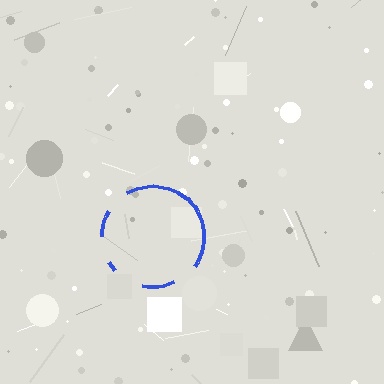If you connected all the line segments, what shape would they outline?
They would outline a circle.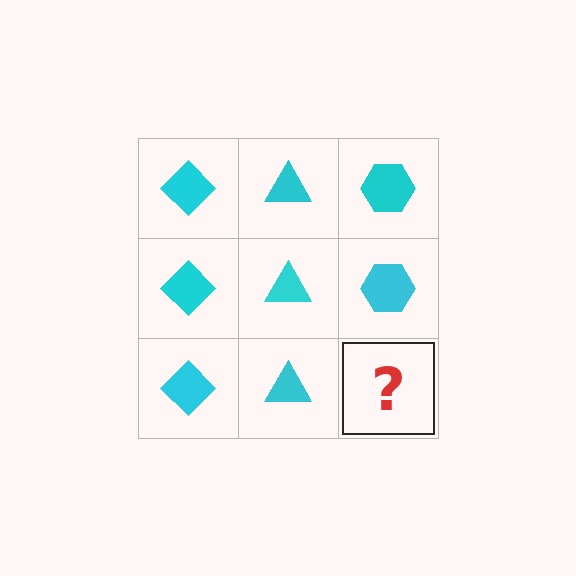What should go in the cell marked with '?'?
The missing cell should contain a cyan hexagon.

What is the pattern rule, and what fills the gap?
The rule is that each column has a consistent shape. The gap should be filled with a cyan hexagon.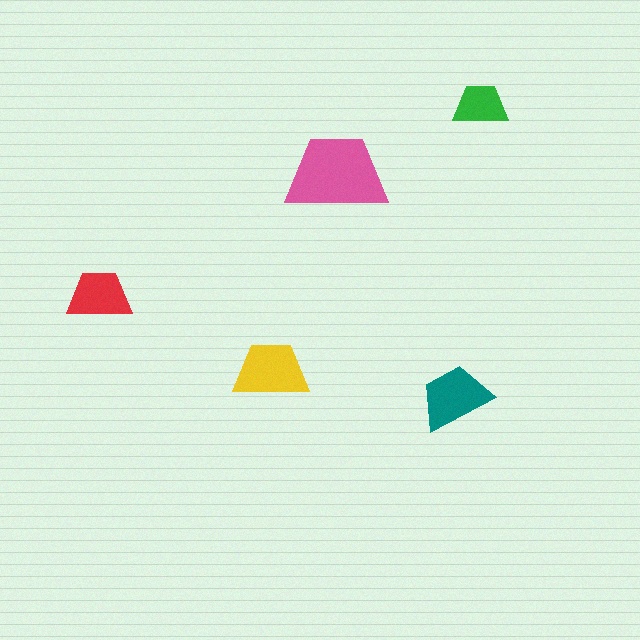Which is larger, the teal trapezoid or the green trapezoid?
The teal one.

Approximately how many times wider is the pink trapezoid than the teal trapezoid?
About 1.5 times wider.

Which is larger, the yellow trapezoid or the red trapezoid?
The yellow one.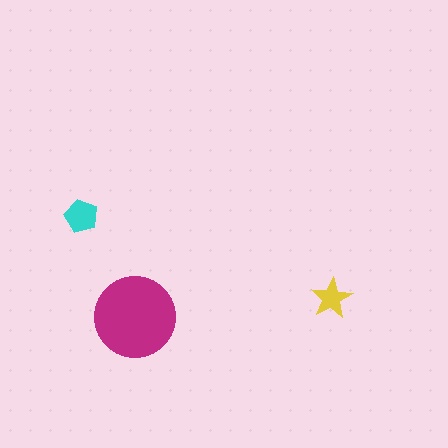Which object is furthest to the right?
The yellow star is rightmost.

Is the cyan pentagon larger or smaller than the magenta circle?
Smaller.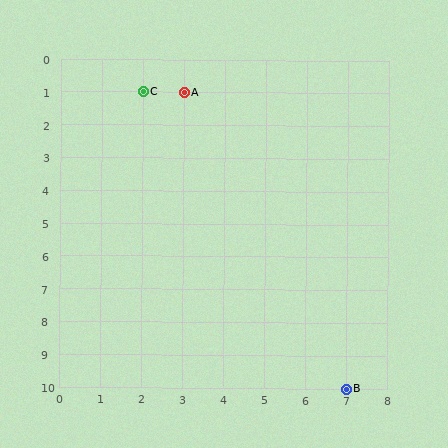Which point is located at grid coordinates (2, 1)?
Point C is at (2, 1).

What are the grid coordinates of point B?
Point B is at grid coordinates (7, 10).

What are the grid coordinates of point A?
Point A is at grid coordinates (3, 1).